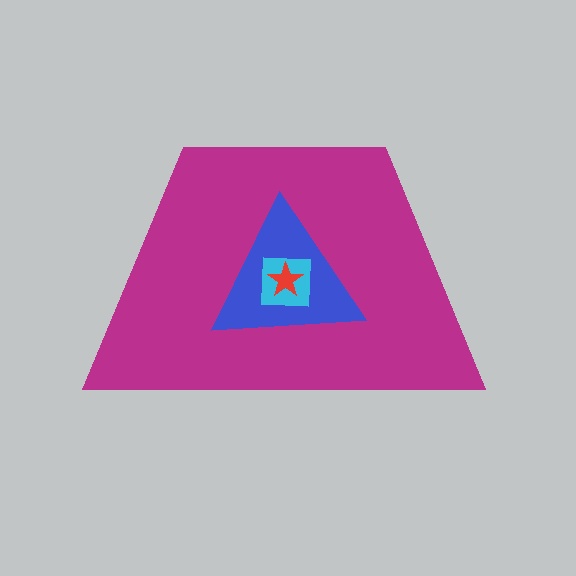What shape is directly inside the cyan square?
The red star.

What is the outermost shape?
The magenta trapezoid.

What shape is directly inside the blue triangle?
The cyan square.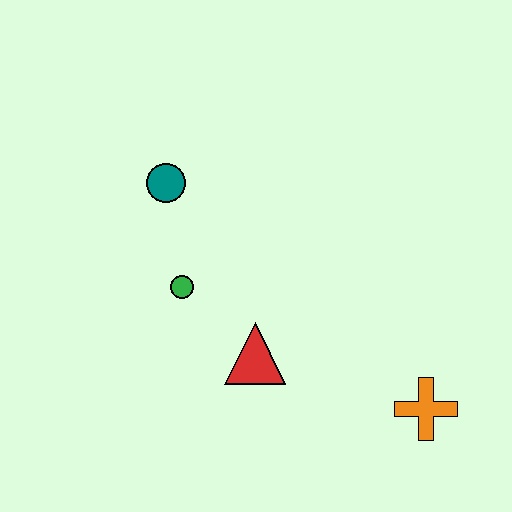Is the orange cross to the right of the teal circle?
Yes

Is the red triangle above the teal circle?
No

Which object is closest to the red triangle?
The green circle is closest to the red triangle.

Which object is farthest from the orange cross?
The teal circle is farthest from the orange cross.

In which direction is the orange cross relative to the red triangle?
The orange cross is to the right of the red triangle.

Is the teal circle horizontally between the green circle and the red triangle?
No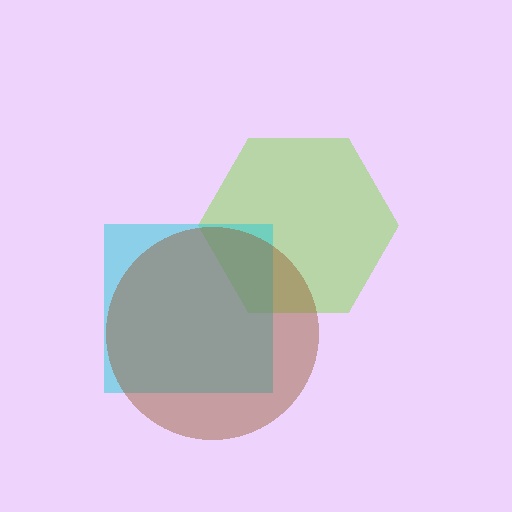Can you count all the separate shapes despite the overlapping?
Yes, there are 3 separate shapes.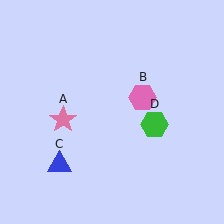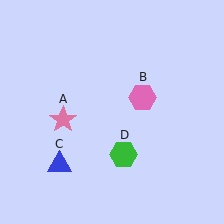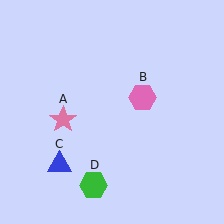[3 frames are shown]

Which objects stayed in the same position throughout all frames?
Pink star (object A) and pink hexagon (object B) and blue triangle (object C) remained stationary.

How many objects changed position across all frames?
1 object changed position: green hexagon (object D).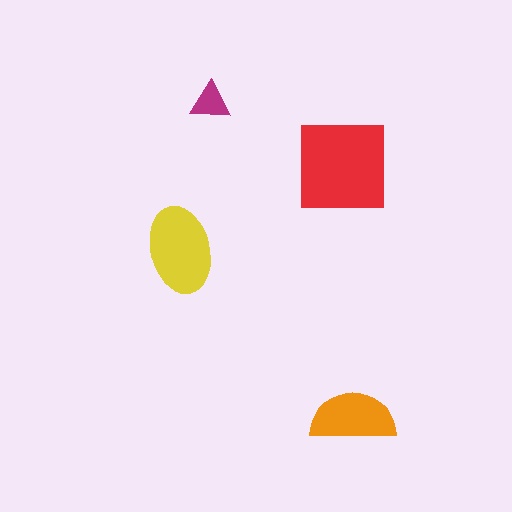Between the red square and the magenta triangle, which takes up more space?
The red square.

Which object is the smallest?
The magenta triangle.